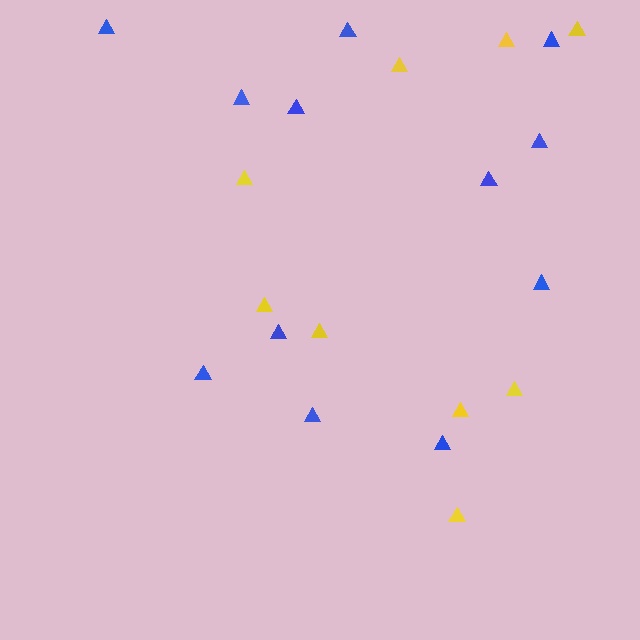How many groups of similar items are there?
There are 2 groups: one group of yellow triangles (9) and one group of blue triangles (12).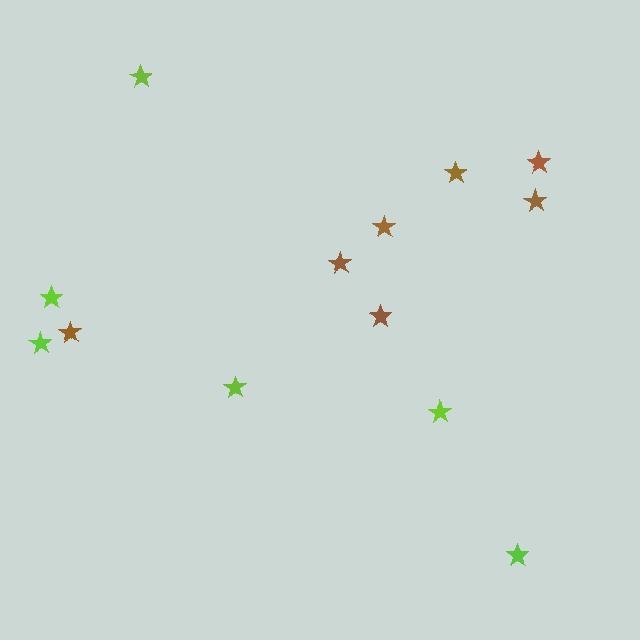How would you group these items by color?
There are 2 groups: one group of lime stars (6) and one group of brown stars (7).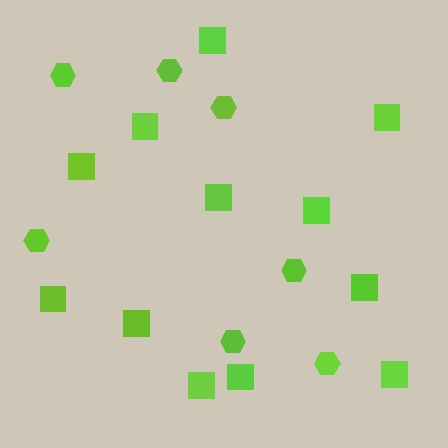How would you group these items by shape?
There are 2 groups: one group of hexagons (7) and one group of squares (12).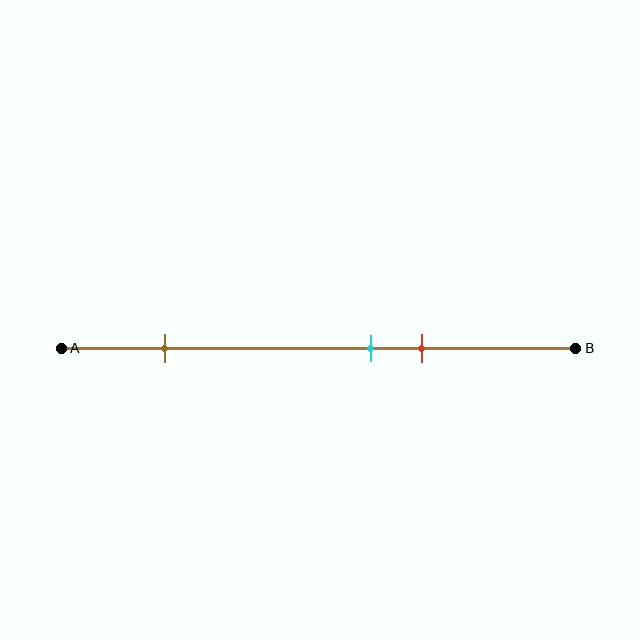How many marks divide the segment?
There are 3 marks dividing the segment.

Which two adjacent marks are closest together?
The cyan and red marks are the closest adjacent pair.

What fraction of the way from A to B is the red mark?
The red mark is approximately 70% (0.7) of the way from A to B.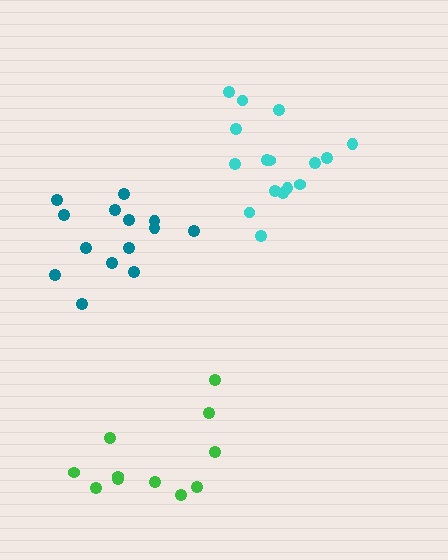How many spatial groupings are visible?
There are 3 spatial groupings.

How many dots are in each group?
Group 1: 11 dots, Group 2: 14 dots, Group 3: 16 dots (41 total).